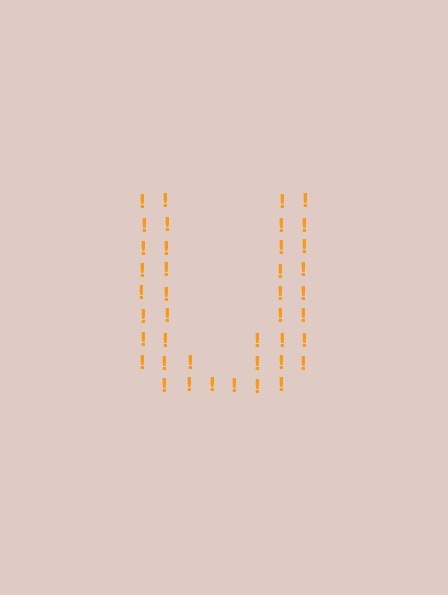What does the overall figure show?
The overall figure shows the letter U.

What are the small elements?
The small elements are exclamation marks.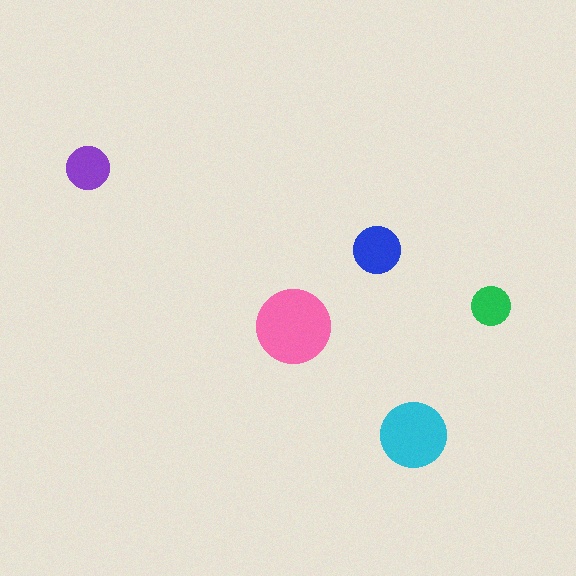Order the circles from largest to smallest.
the pink one, the cyan one, the blue one, the purple one, the green one.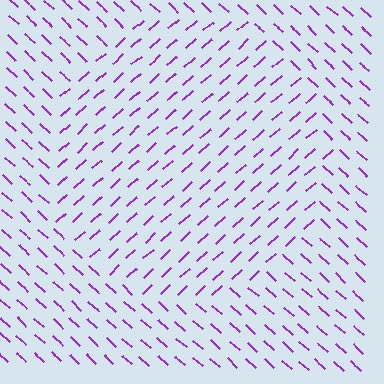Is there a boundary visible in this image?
Yes, there is a texture boundary formed by a change in line orientation.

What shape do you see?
I see a circle.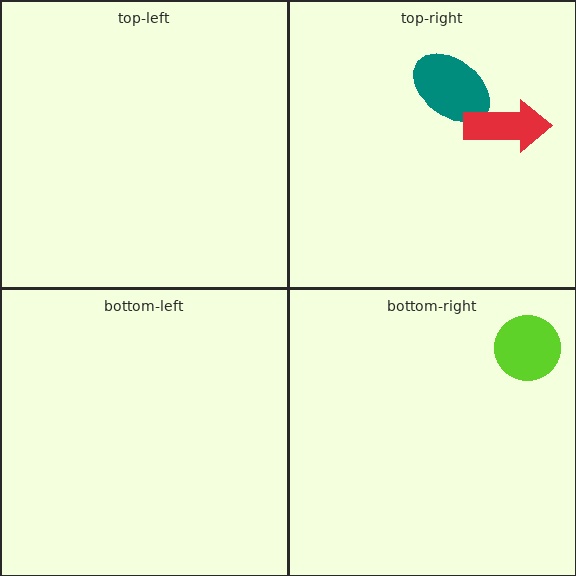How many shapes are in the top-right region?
2.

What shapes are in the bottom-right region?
The lime circle.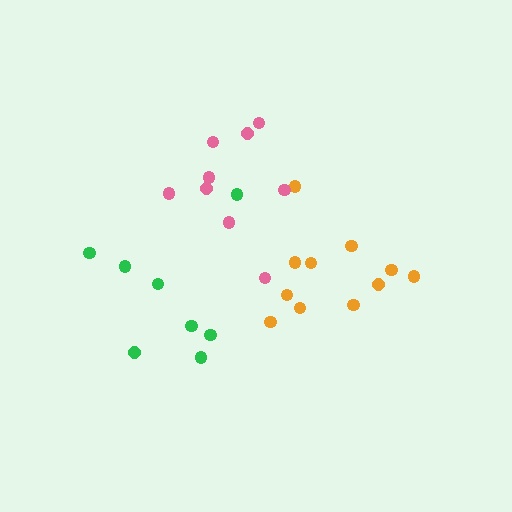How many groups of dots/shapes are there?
There are 3 groups.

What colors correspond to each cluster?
The clusters are colored: green, orange, pink.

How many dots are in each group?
Group 1: 8 dots, Group 2: 11 dots, Group 3: 9 dots (28 total).